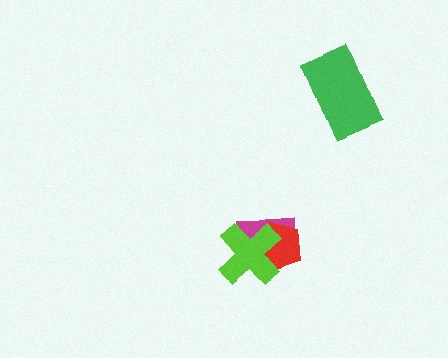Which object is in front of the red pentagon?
The lime cross is in front of the red pentagon.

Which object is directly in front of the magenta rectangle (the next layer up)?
The red pentagon is directly in front of the magenta rectangle.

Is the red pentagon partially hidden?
Yes, it is partially covered by another shape.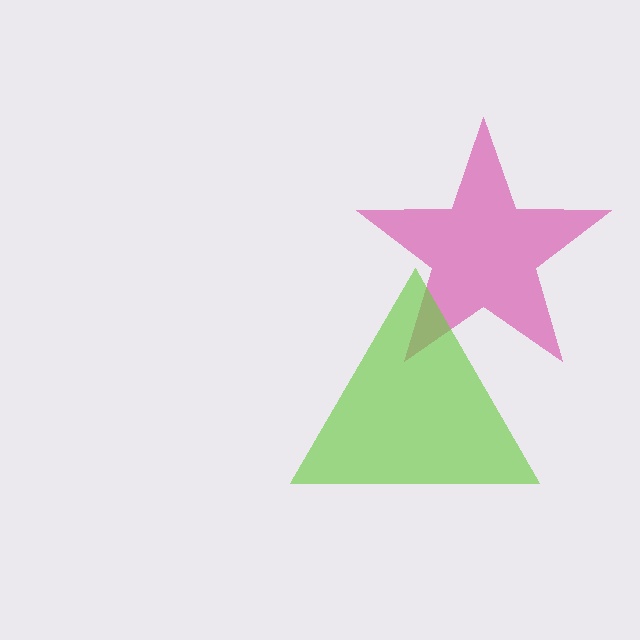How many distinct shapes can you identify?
There are 2 distinct shapes: a magenta star, a lime triangle.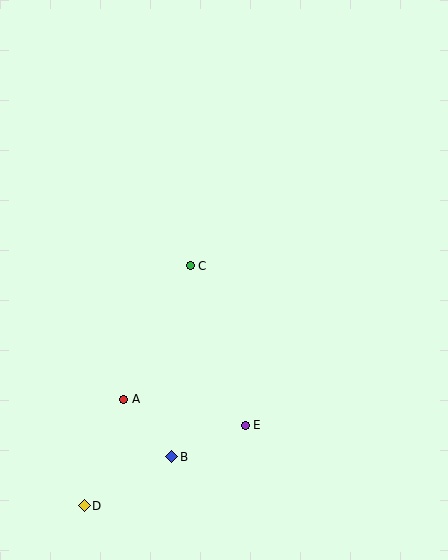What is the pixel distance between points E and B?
The distance between E and B is 80 pixels.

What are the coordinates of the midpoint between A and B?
The midpoint between A and B is at (148, 428).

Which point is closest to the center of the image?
Point C at (190, 266) is closest to the center.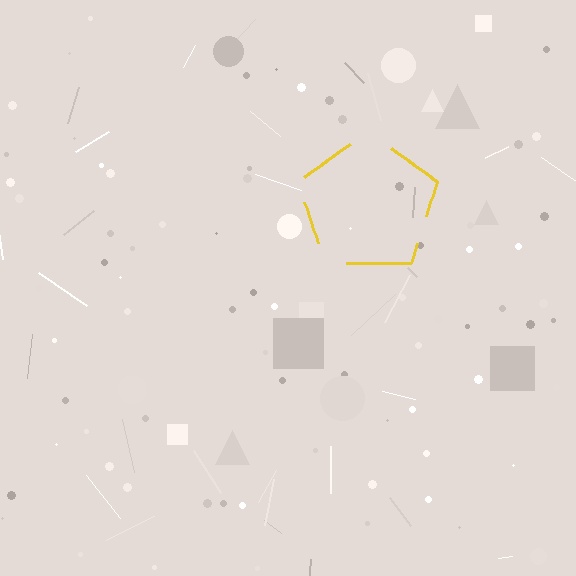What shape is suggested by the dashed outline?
The dashed outline suggests a pentagon.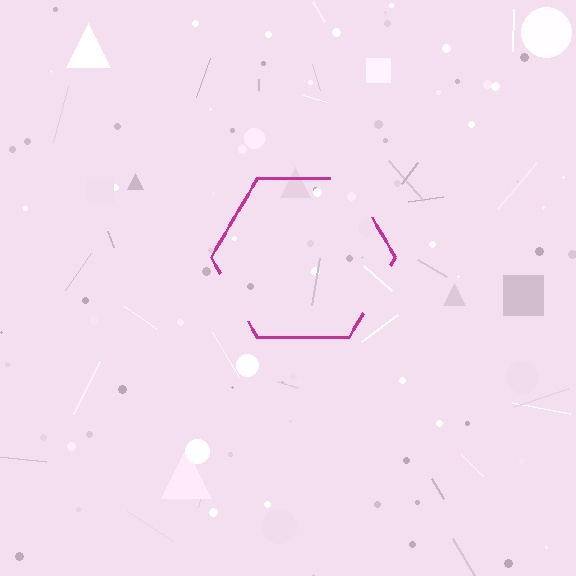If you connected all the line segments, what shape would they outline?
They would outline a hexagon.